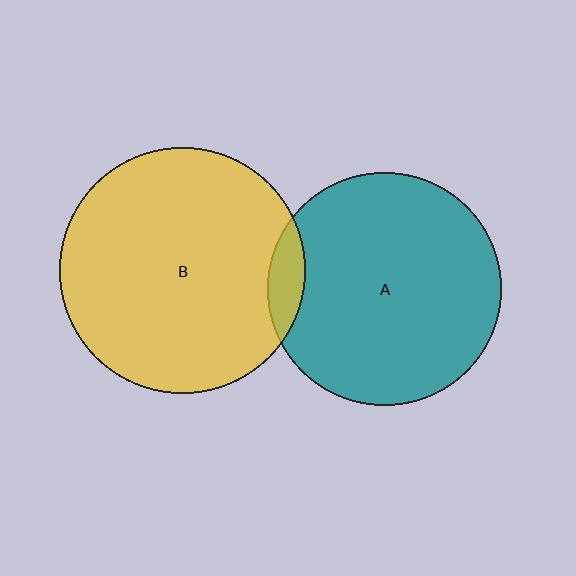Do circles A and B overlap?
Yes.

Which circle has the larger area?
Circle B (yellow).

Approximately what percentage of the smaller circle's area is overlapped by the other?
Approximately 10%.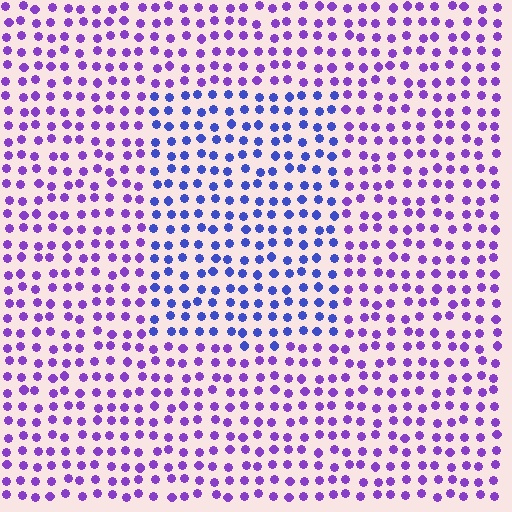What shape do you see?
I see a rectangle.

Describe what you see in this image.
The image is filled with small purple elements in a uniform arrangement. A rectangle-shaped region is visible where the elements are tinted to a slightly different hue, forming a subtle color boundary.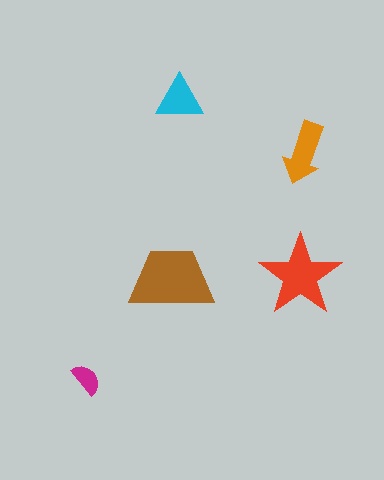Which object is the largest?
The brown trapezoid.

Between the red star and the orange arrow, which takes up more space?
The red star.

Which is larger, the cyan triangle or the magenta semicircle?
The cyan triangle.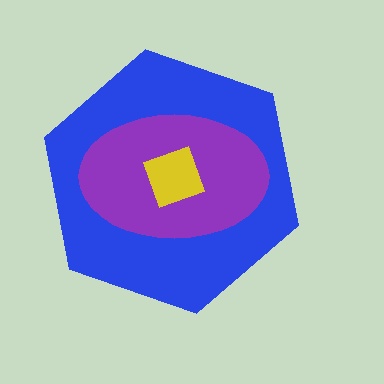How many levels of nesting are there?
3.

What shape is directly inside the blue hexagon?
The purple ellipse.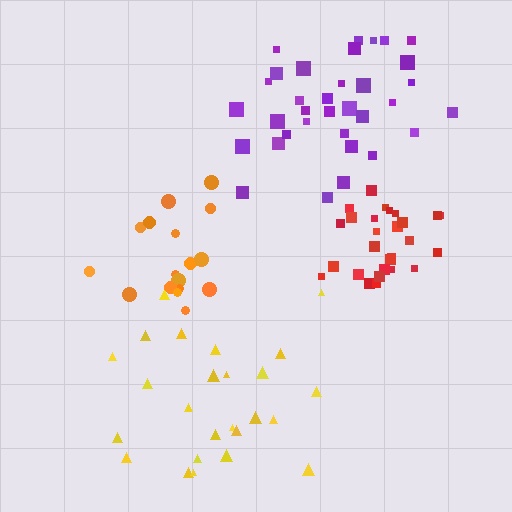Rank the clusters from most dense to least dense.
red, orange, purple, yellow.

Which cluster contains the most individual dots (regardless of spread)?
Purple (34).